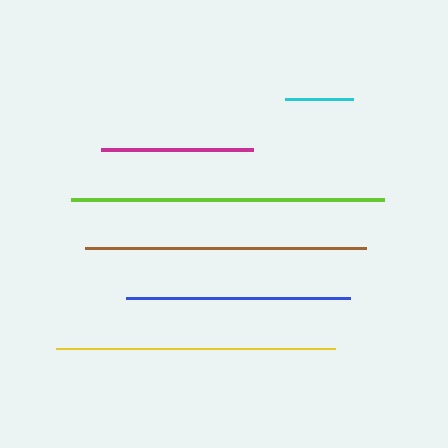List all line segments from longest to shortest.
From longest to shortest: lime, brown, yellow, blue, magenta, cyan.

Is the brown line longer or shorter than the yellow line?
The brown line is longer than the yellow line.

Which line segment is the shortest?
The cyan line is the shortest at approximately 68 pixels.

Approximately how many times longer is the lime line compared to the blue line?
The lime line is approximately 1.4 times the length of the blue line.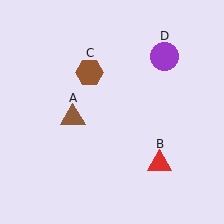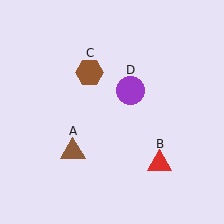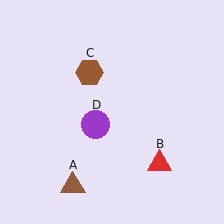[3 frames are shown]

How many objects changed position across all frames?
2 objects changed position: brown triangle (object A), purple circle (object D).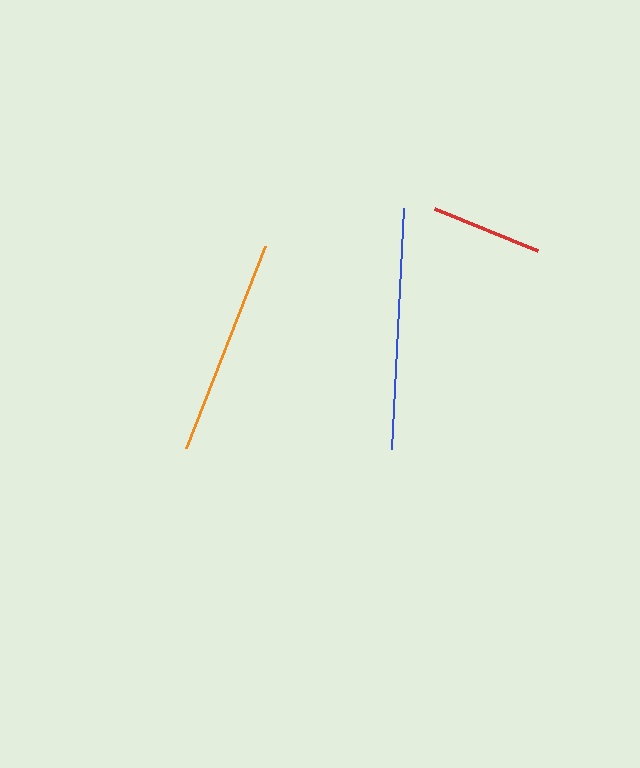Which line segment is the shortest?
The red line is the shortest at approximately 110 pixels.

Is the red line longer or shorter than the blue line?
The blue line is longer than the red line.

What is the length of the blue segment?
The blue segment is approximately 241 pixels long.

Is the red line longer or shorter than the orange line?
The orange line is longer than the red line.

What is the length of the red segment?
The red segment is approximately 110 pixels long.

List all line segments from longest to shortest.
From longest to shortest: blue, orange, red.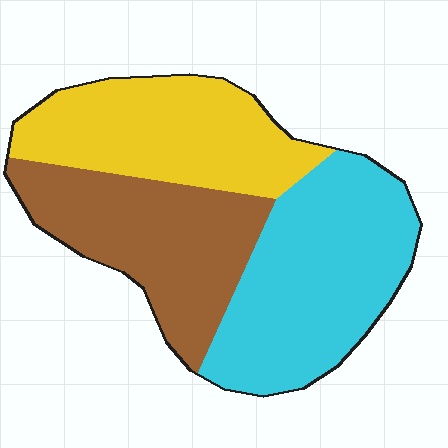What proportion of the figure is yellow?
Yellow covers roughly 30% of the figure.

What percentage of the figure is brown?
Brown covers around 30% of the figure.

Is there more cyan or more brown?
Cyan.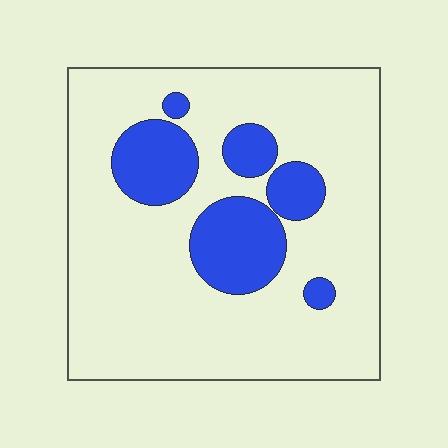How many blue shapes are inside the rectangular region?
6.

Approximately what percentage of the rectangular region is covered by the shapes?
Approximately 20%.